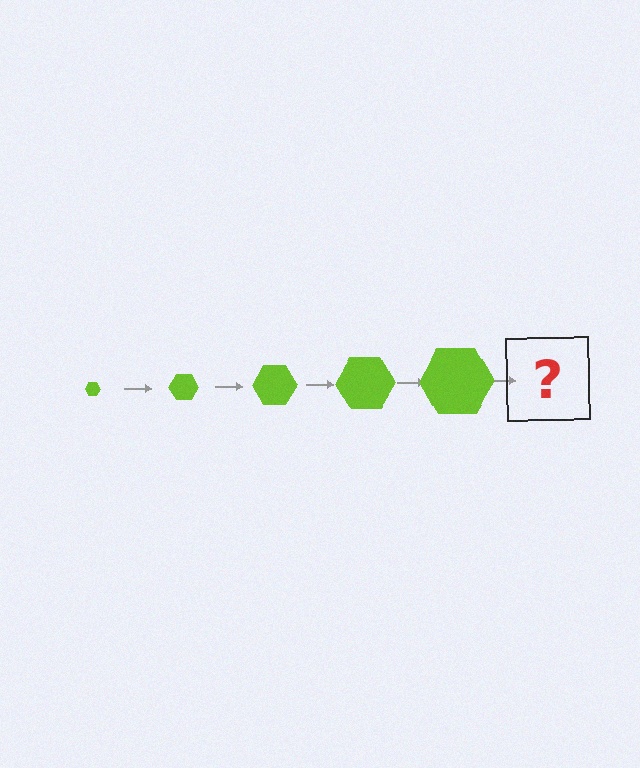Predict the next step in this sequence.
The next step is a lime hexagon, larger than the previous one.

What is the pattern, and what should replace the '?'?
The pattern is that the hexagon gets progressively larger each step. The '?' should be a lime hexagon, larger than the previous one.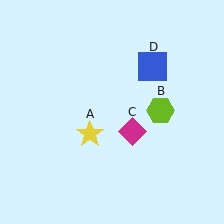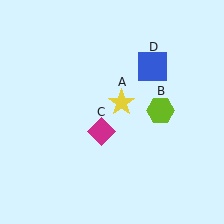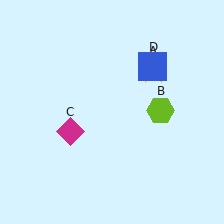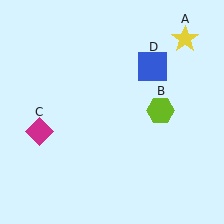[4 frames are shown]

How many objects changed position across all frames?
2 objects changed position: yellow star (object A), magenta diamond (object C).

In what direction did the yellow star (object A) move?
The yellow star (object A) moved up and to the right.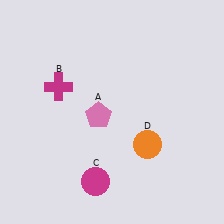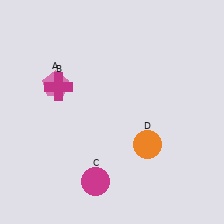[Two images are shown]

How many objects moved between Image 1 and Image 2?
1 object moved between the two images.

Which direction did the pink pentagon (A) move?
The pink pentagon (A) moved left.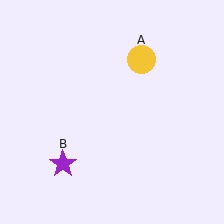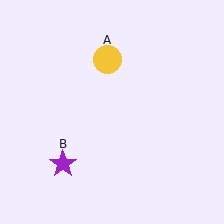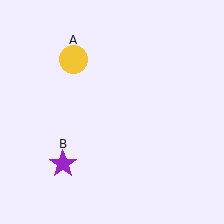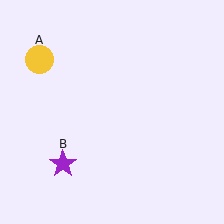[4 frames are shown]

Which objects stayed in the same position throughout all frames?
Purple star (object B) remained stationary.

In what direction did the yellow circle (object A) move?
The yellow circle (object A) moved left.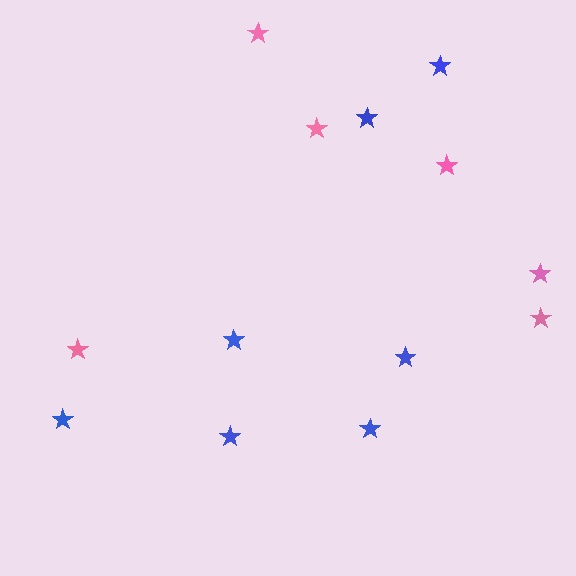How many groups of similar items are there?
There are 2 groups: one group of pink stars (6) and one group of blue stars (7).